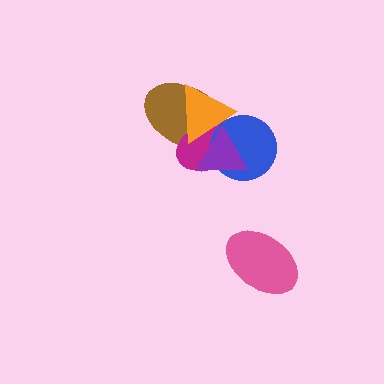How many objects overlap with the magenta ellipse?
4 objects overlap with the magenta ellipse.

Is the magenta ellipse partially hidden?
Yes, it is partially covered by another shape.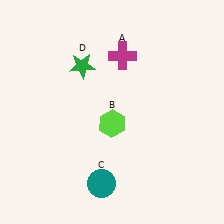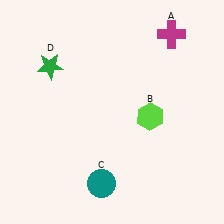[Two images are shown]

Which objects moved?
The objects that moved are: the magenta cross (A), the lime hexagon (B), the green star (D).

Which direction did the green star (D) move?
The green star (D) moved left.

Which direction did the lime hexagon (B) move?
The lime hexagon (B) moved right.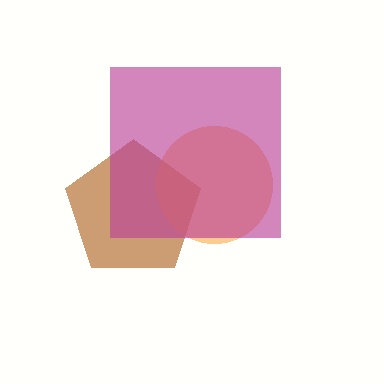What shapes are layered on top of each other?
The layered shapes are: a brown pentagon, an orange circle, a magenta square.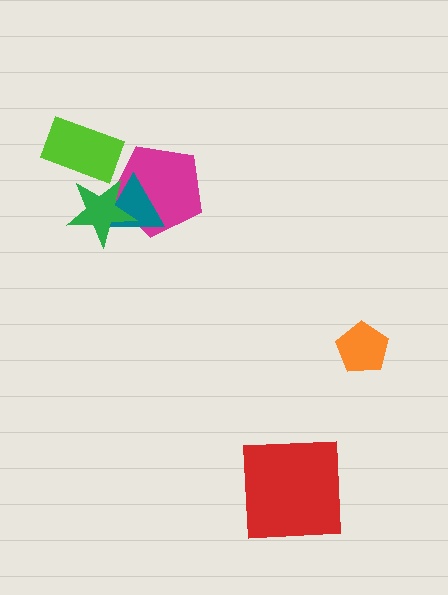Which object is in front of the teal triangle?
The green star is in front of the teal triangle.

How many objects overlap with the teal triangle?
2 objects overlap with the teal triangle.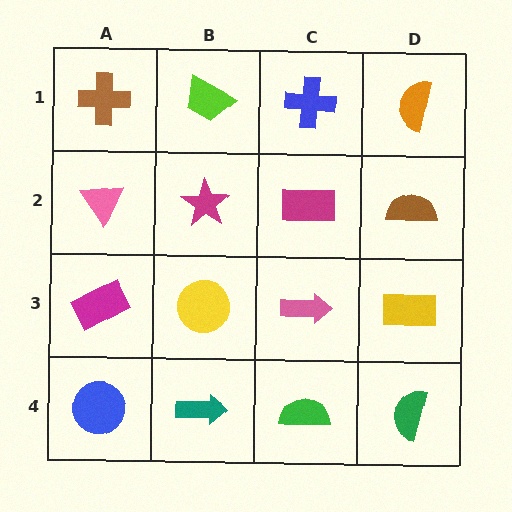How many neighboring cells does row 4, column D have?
2.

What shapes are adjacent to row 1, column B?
A magenta star (row 2, column B), a brown cross (row 1, column A), a blue cross (row 1, column C).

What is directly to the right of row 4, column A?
A teal arrow.